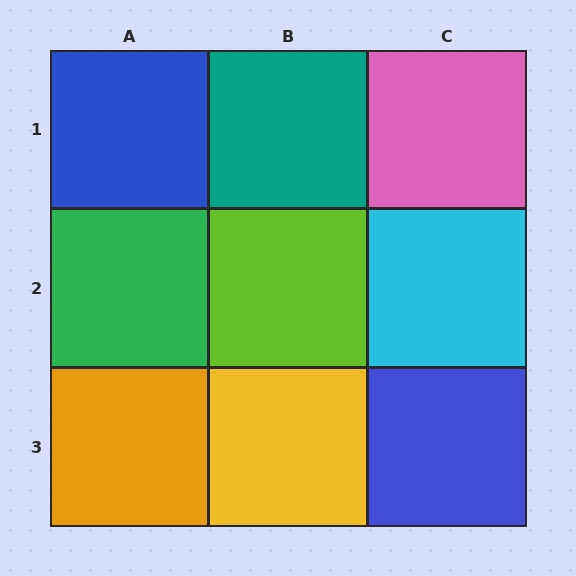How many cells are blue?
2 cells are blue.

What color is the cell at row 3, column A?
Orange.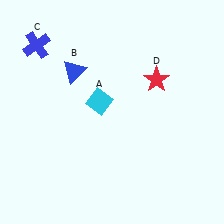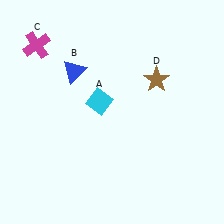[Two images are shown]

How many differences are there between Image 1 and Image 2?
There are 2 differences between the two images.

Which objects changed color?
C changed from blue to magenta. D changed from red to brown.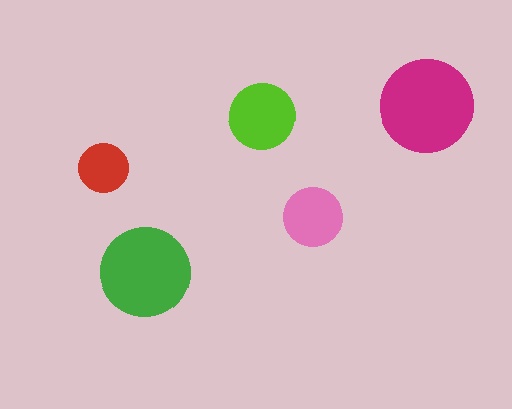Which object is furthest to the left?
The red circle is leftmost.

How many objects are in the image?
There are 5 objects in the image.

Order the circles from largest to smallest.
the magenta one, the green one, the lime one, the pink one, the red one.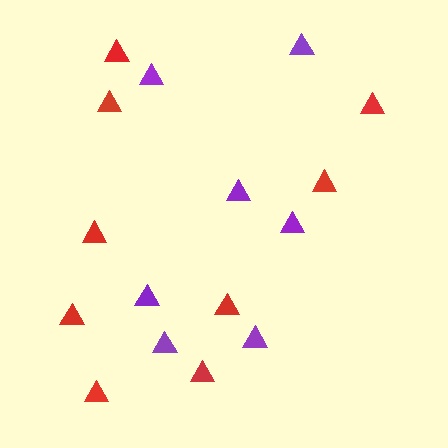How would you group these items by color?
There are 2 groups: one group of red triangles (9) and one group of purple triangles (7).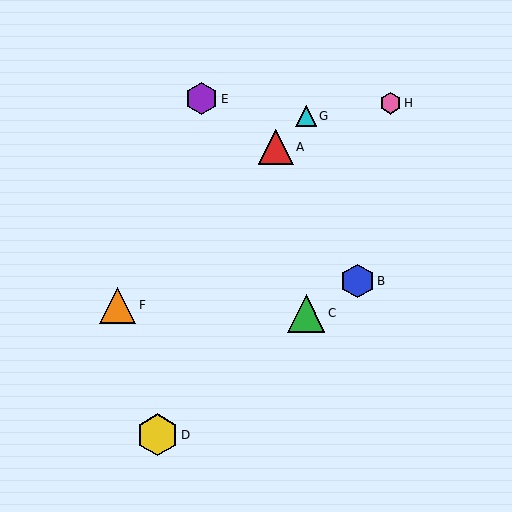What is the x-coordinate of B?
Object B is at x≈358.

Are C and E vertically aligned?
No, C is at x≈306 and E is at x≈202.